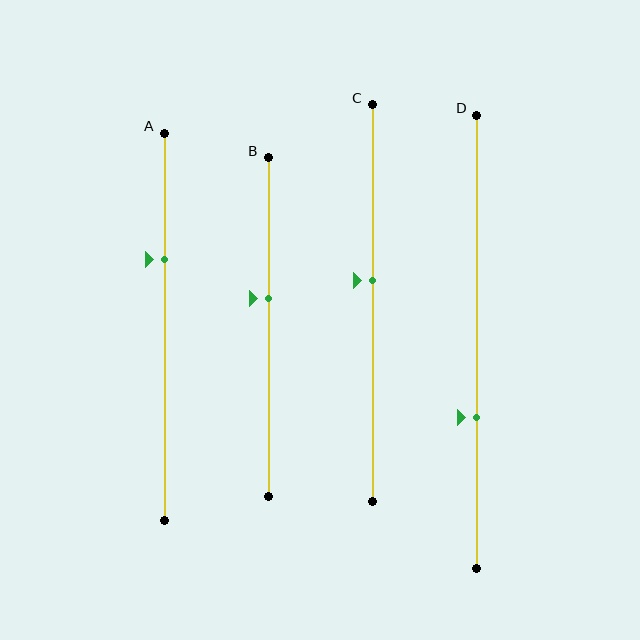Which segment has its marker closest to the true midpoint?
Segment C has its marker closest to the true midpoint.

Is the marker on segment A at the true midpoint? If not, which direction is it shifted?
No, the marker on segment A is shifted upward by about 17% of the segment length.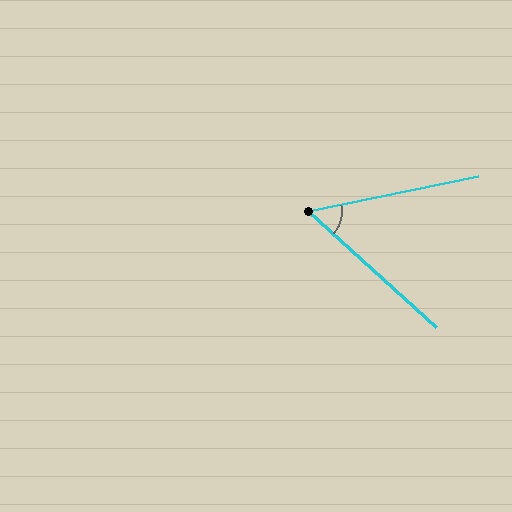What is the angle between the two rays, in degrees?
Approximately 54 degrees.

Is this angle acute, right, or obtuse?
It is acute.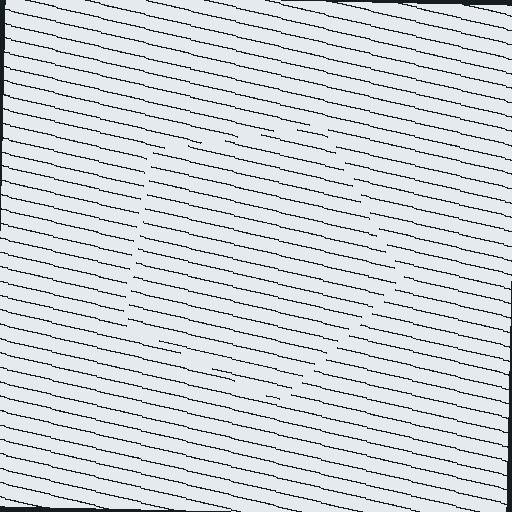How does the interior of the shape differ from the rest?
The interior of the shape contains the same grating, shifted by half a period — the contour is defined by the phase discontinuity where line-ends from the inner and outer gratings abut.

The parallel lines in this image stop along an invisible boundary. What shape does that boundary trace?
An illusory pentagon. The interior of the shape contains the same grating, shifted by half a period — the contour is defined by the phase discontinuity where line-ends from the inner and outer gratings abut.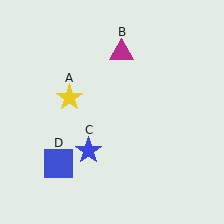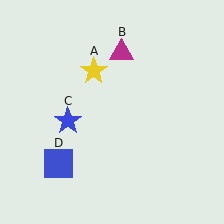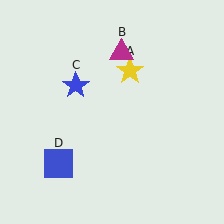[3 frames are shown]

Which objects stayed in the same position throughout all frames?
Magenta triangle (object B) and blue square (object D) remained stationary.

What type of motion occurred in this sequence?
The yellow star (object A), blue star (object C) rotated clockwise around the center of the scene.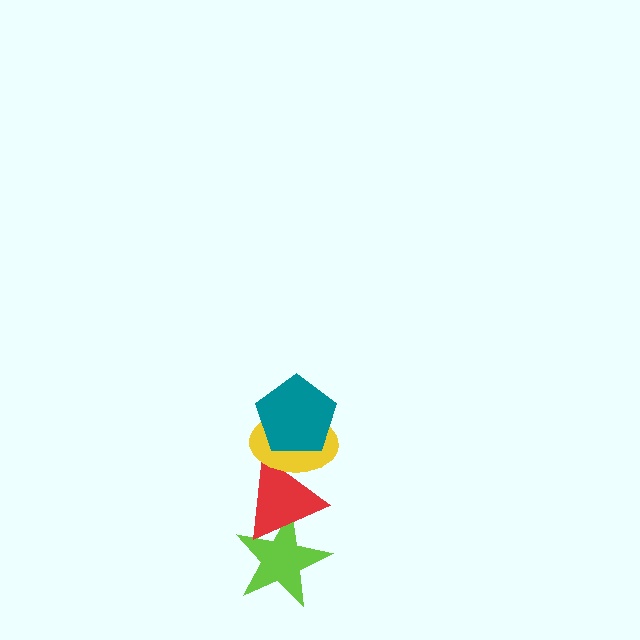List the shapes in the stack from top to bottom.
From top to bottom: the teal pentagon, the yellow ellipse, the red triangle, the lime star.